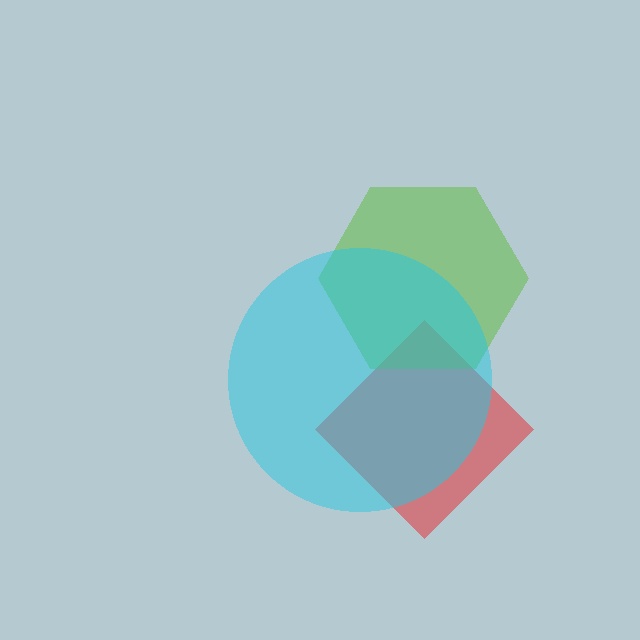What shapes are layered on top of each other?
The layered shapes are: a red diamond, a lime hexagon, a cyan circle.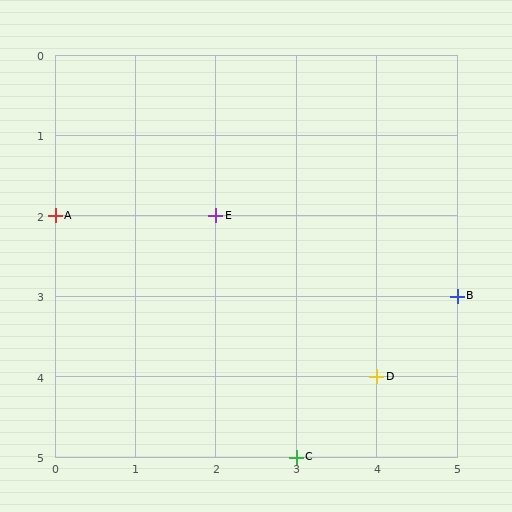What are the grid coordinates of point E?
Point E is at grid coordinates (2, 2).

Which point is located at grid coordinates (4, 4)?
Point D is at (4, 4).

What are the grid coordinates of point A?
Point A is at grid coordinates (0, 2).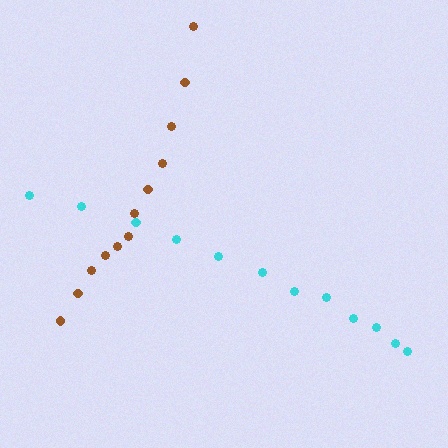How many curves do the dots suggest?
There are 2 distinct paths.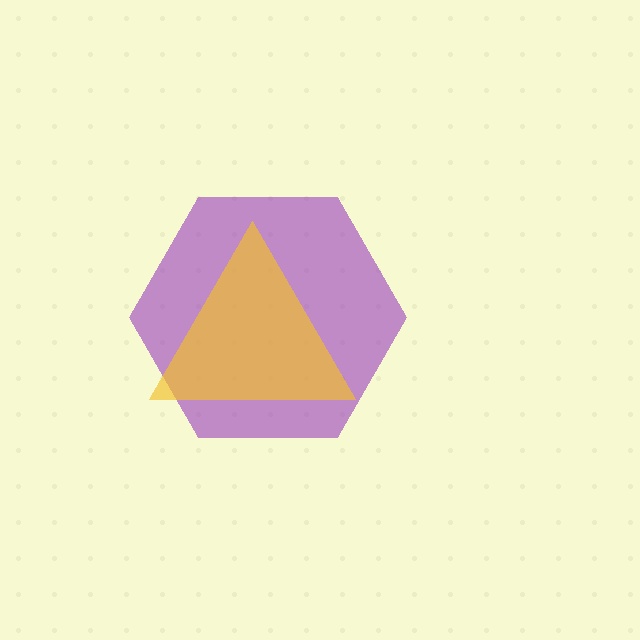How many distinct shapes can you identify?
There are 2 distinct shapes: a purple hexagon, a yellow triangle.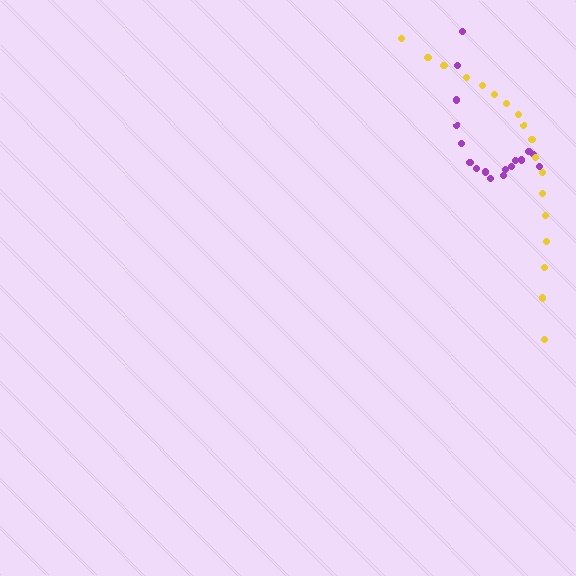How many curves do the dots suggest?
There are 2 distinct paths.